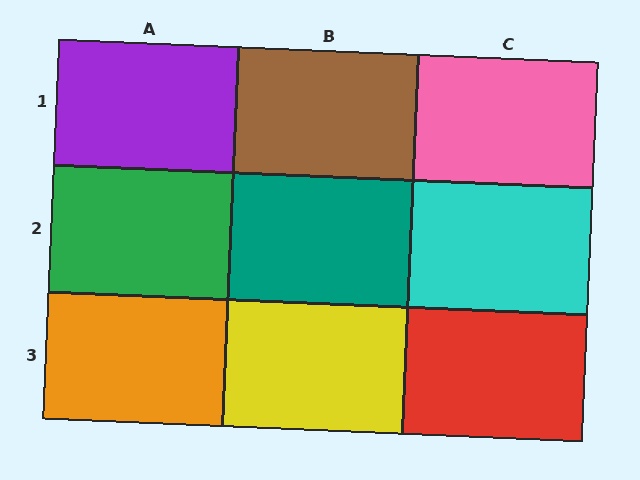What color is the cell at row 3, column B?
Yellow.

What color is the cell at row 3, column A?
Orange.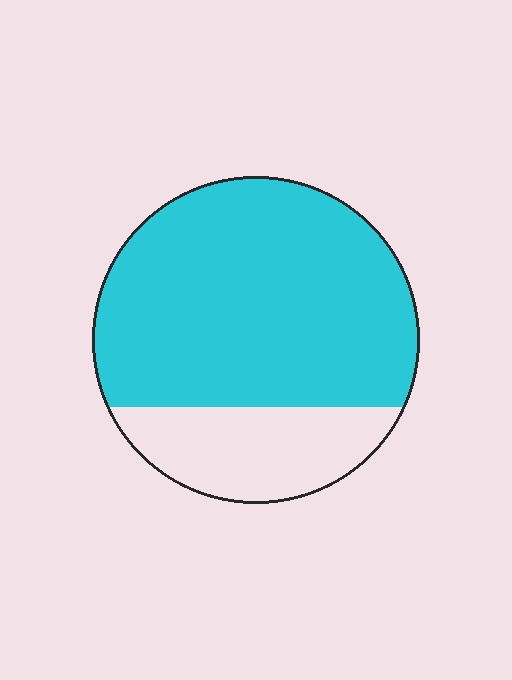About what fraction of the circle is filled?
About three quarters (3/4).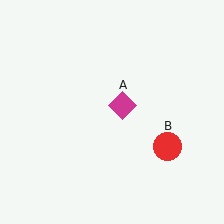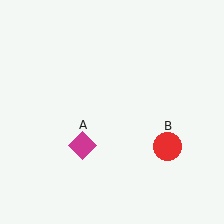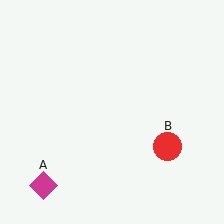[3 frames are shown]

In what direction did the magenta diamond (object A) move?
The magenta diamond (object A) moved down and to the left.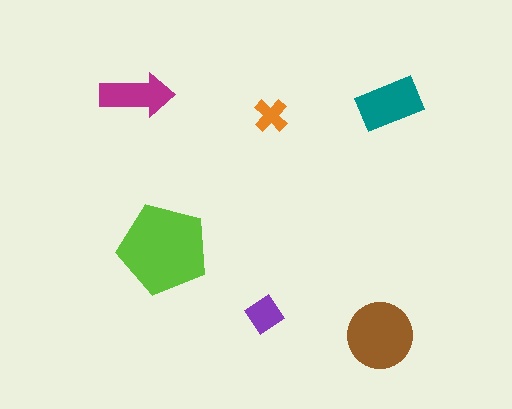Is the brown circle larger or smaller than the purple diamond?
Larger.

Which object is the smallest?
The orange cross.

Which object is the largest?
The lime pentagon.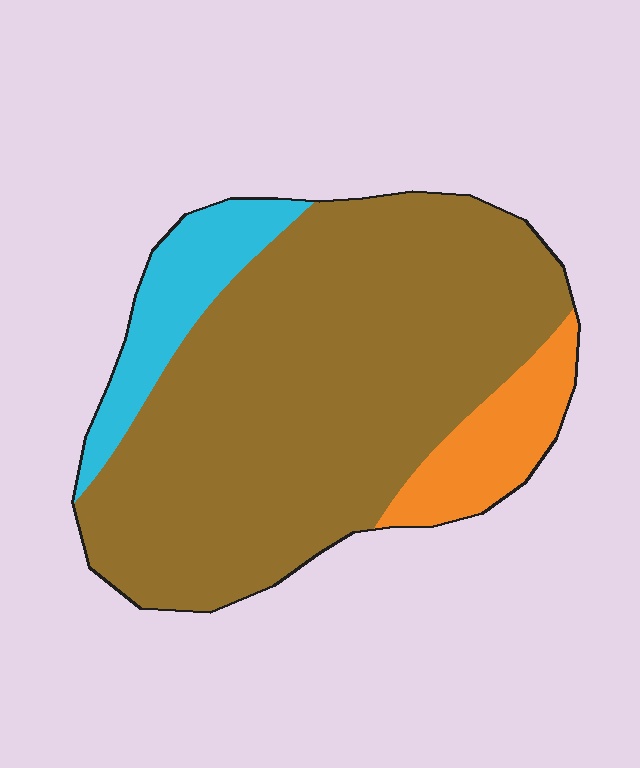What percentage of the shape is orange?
Orange covers roughly 10% of the shape.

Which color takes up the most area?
Brown, at roughly 75%.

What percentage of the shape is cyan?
Cyan takes up about one eighth (1/8) of the shape.